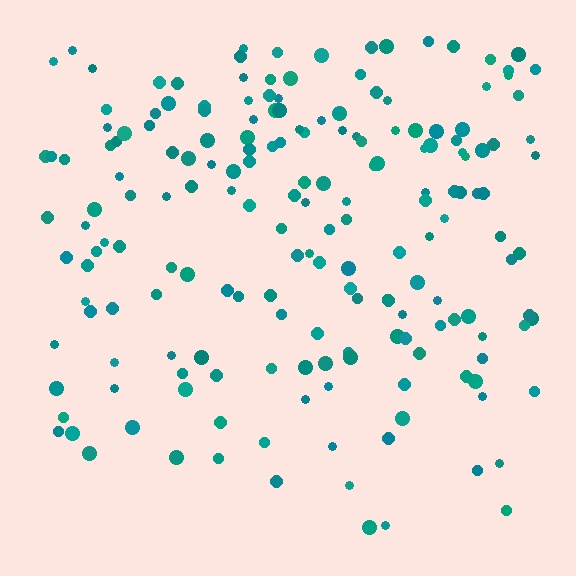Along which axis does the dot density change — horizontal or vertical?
Vertical.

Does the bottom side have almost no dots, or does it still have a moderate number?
Still a moderate number, just noticeably fewer than the top.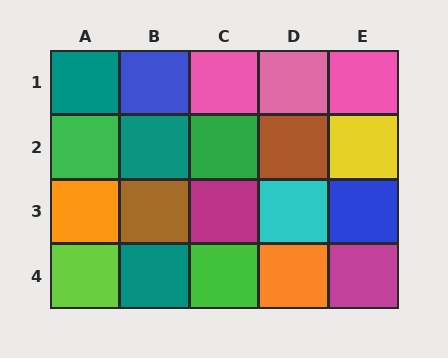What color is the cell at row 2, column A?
Green.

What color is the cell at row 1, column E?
Pink.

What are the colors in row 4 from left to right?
Lime, teal, green, orange, magenta.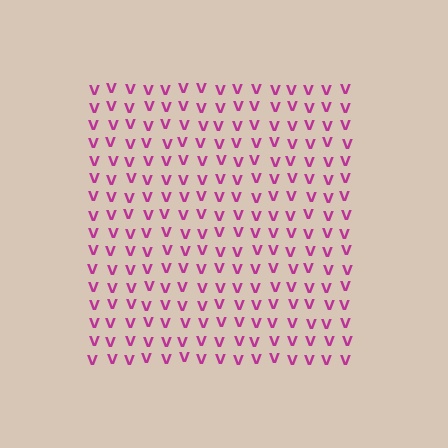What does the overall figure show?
The overall figure shows a square.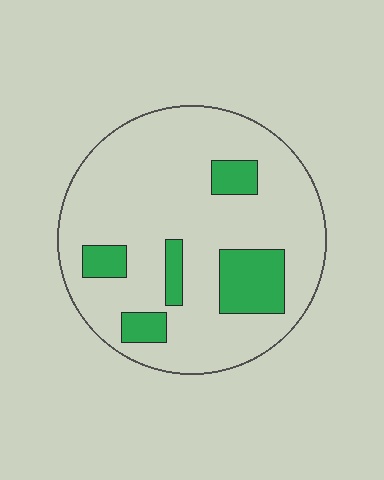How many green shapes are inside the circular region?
5.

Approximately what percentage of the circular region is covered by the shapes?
Approximately 20%.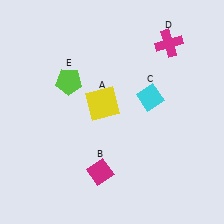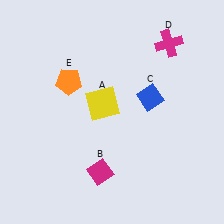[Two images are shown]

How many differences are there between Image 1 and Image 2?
There are 2 differences between the two images.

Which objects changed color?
C changed from cyan to blue. E changed from lime to orange.